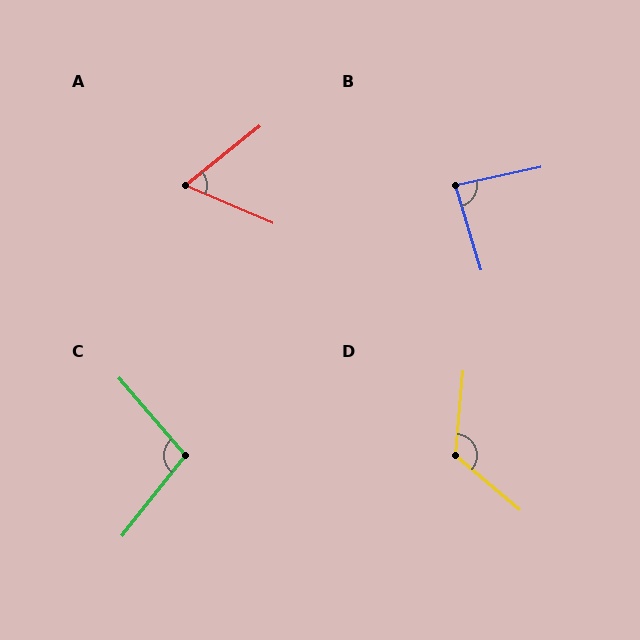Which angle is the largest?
D, at approximately 125 degrees.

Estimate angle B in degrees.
Approximately 86 degrees.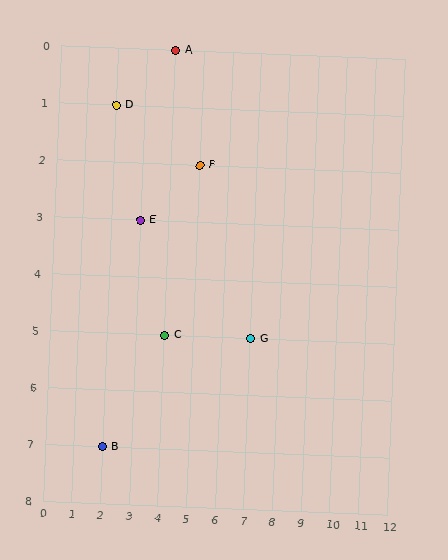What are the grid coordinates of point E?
Point E is at grid coordinates (3, 3).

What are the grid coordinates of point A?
Point A is at grid coordinates (4, 0).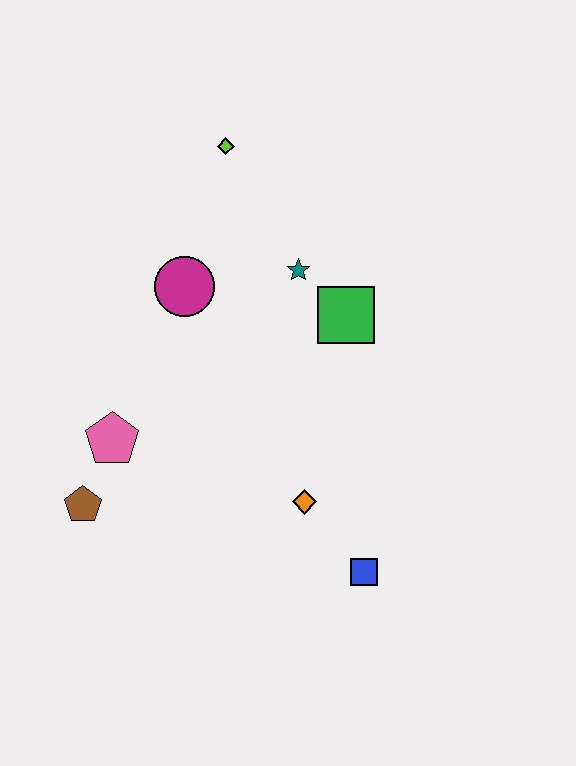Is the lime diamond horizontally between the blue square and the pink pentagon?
Yes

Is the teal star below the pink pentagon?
No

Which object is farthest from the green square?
The brown pentagon is farthest from the green square.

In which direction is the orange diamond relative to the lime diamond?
The orange diamond is below the lime diamond.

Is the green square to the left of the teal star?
No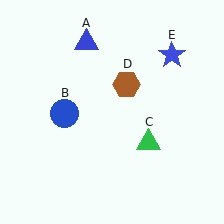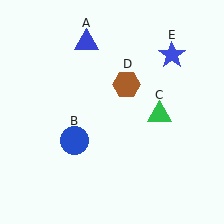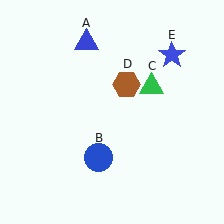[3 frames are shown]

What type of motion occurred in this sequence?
The blue circle (object B), green triangle (object C) rotated counterclockwise around the center of the scene.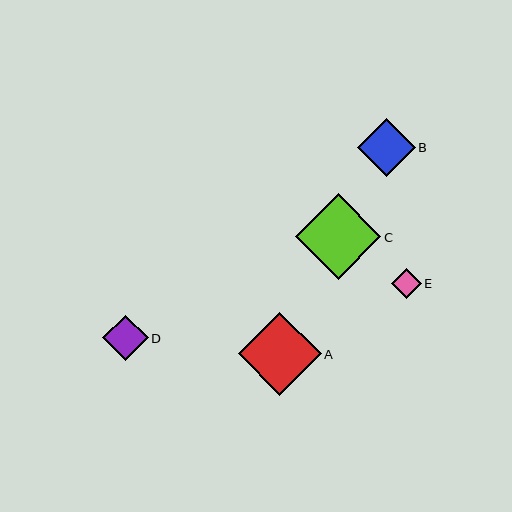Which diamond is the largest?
Diamond C is the largest with a size of approximately 86 pixels.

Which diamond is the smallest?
Diamond E is the smallest with a size of approximately 30 pixels.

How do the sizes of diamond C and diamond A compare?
Diamond C and diamond A are approximately the same size.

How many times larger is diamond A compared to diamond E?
Diamond A is approximately 2.8 times the size of diamond E.